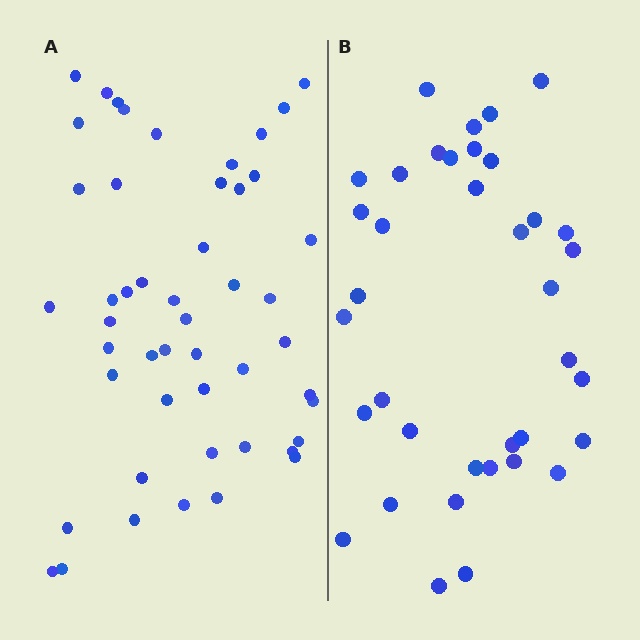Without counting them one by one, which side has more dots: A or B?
Region A (the left region) has more dots.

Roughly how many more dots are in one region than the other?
Region A has roughly 12 or so more dots than region B.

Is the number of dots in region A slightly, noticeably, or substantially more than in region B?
Region A has noticeably more, but not dramatically so. The ratio is roughly 1.3 to 1.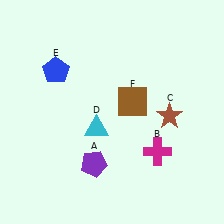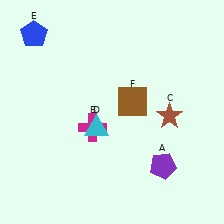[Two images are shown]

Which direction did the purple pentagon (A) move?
The purple pentagon (A) moved right.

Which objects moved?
The objects that moved are: the purple pentagon (A), the magenta cross (B), the blue pentagon (E).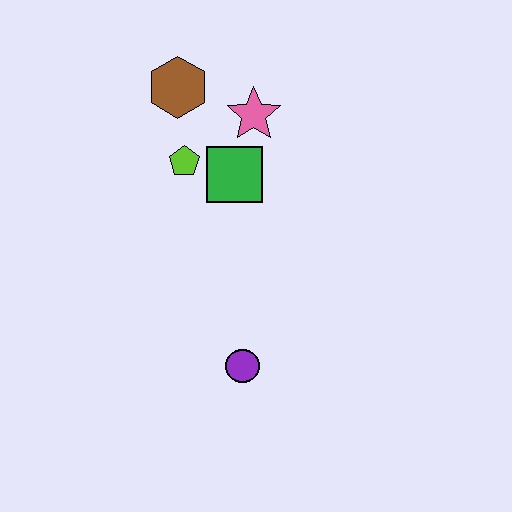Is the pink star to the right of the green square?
Yes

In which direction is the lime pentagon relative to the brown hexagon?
The lime pentagon is below the brown hexagon.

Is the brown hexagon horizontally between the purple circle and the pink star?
No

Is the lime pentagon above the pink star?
No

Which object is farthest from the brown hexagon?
The purple circle is farthest from the brown hexagon.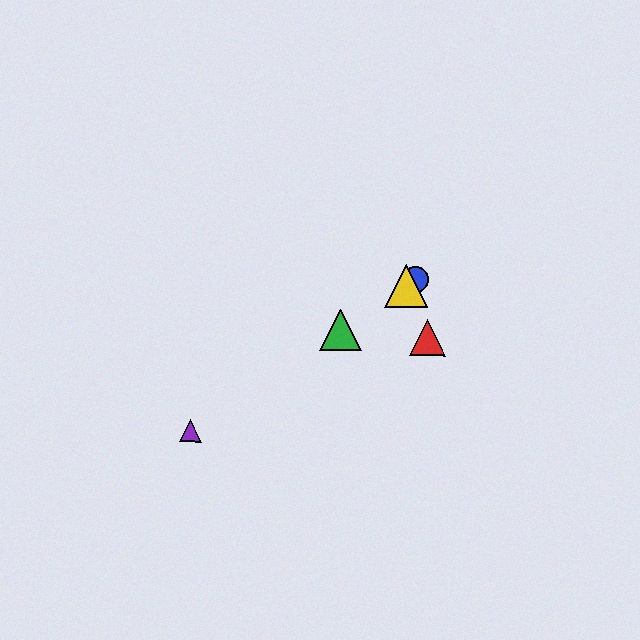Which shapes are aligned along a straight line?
The blue circle, the green triangle, the yellow triangle, the purple triangle are aligned along a straight line.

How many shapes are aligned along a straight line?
4 shapes (the blue circle, the green triangle, the yellow triangle, the purple triangle) are aligned along a straight line.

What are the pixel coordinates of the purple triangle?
The purple triangle is at (190, 431).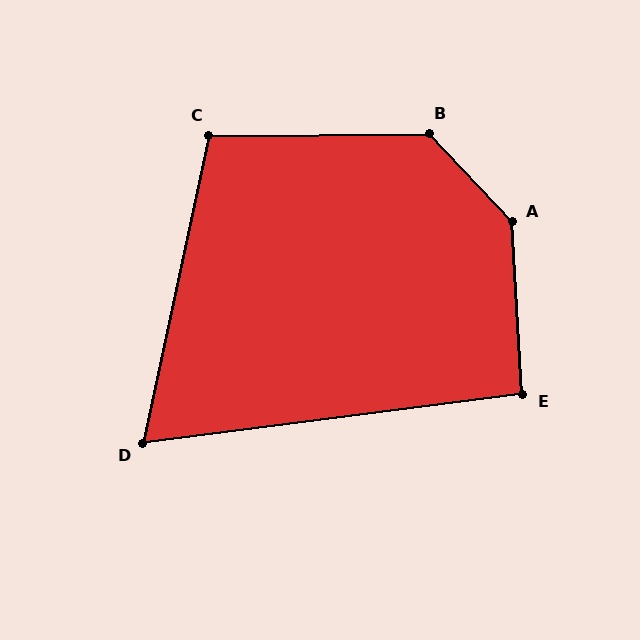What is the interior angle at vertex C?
Approximately 102 degrees (obtuse).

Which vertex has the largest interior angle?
A, at approximately 140 degrees.